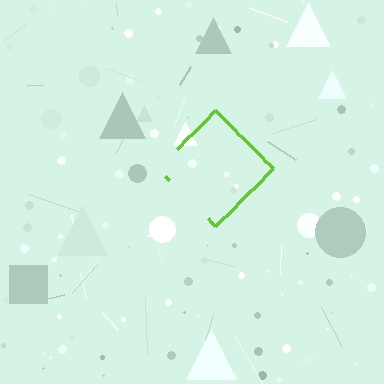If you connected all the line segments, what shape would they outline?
They would outline a diamond.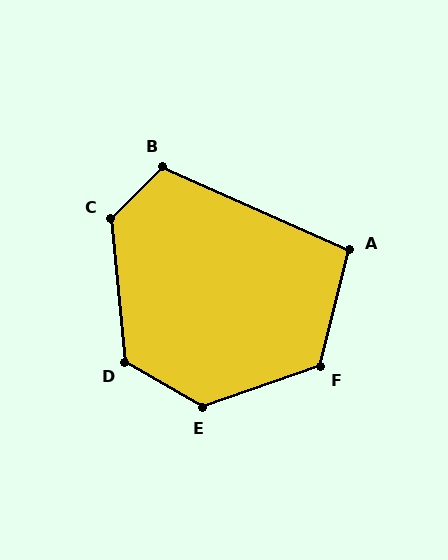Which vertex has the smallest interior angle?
A, at approximately 100 degrees.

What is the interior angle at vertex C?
Approximately 129 degrees (obtuse).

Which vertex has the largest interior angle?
E, at approximately 131 degrees.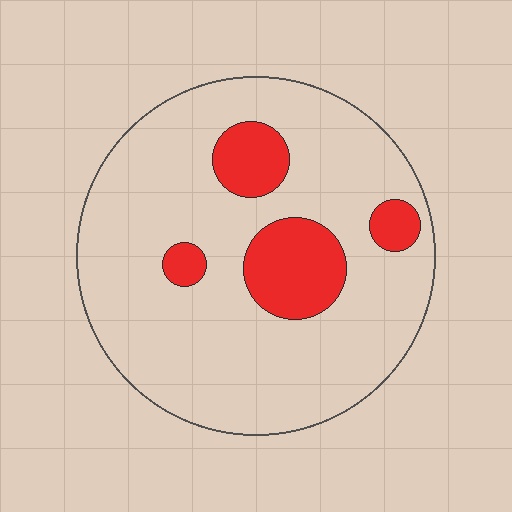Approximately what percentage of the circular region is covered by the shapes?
Approximately 15%.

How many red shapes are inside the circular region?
4.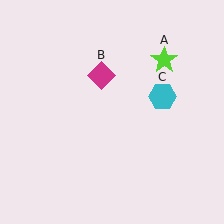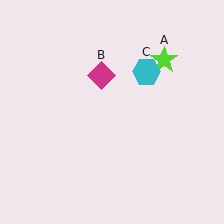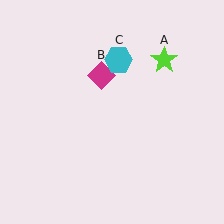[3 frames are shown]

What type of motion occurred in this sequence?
The cyan hexagon (object C) rotated counterclockwise around the center of the scene.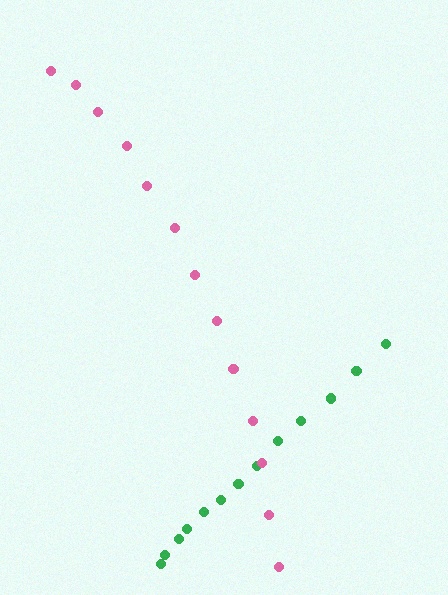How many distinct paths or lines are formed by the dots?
There are 2 distinct paths.